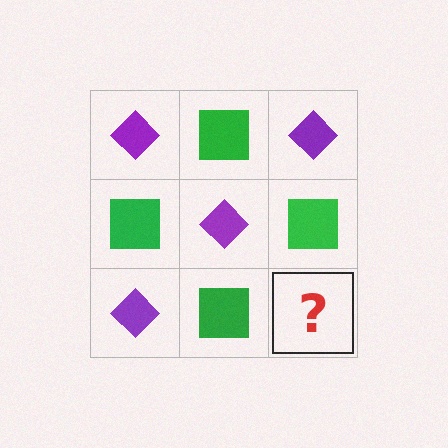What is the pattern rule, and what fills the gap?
The rule is that it alternates purple diamond and green square in a checkerboard pattern. The gap should be filled with a purple diamond.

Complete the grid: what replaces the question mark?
The question mark should be replaced with a purple diamond.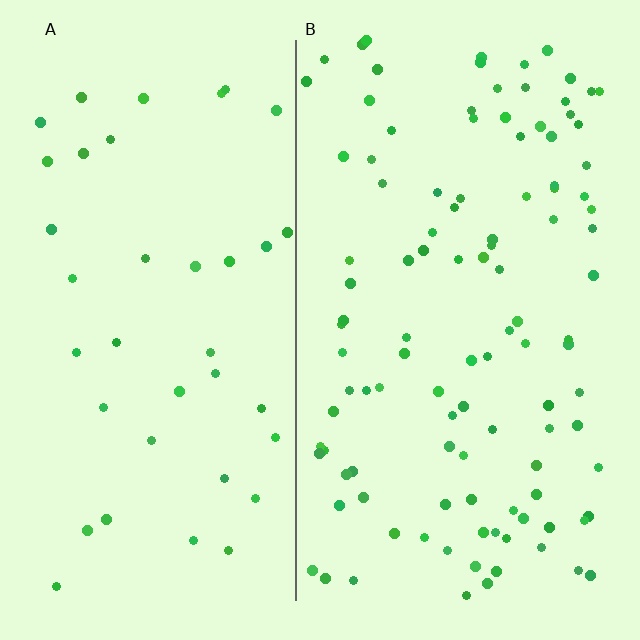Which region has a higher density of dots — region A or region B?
B (the right).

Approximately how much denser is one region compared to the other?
Approximately 2.8× — region B over region A.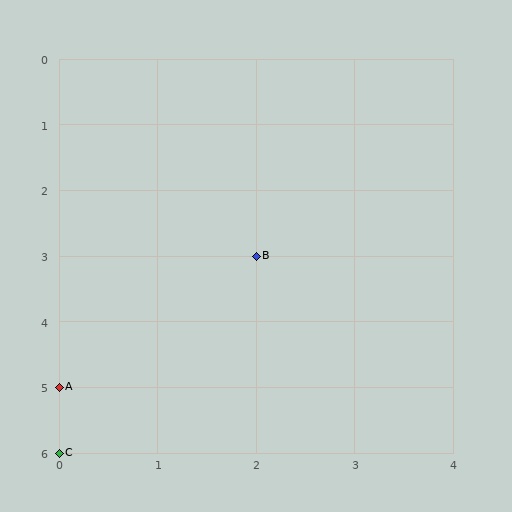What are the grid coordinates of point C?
Point C is at grid coordinates (0, 6).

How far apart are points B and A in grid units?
Points B and A are 2 columns and 2 rows apart (about 2.8 grid units diagonally).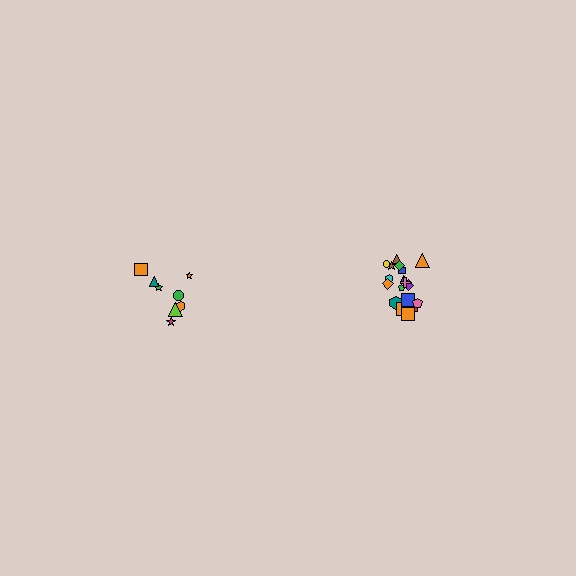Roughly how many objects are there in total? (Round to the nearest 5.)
Roughly 25 objects in total.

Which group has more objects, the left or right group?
The right group.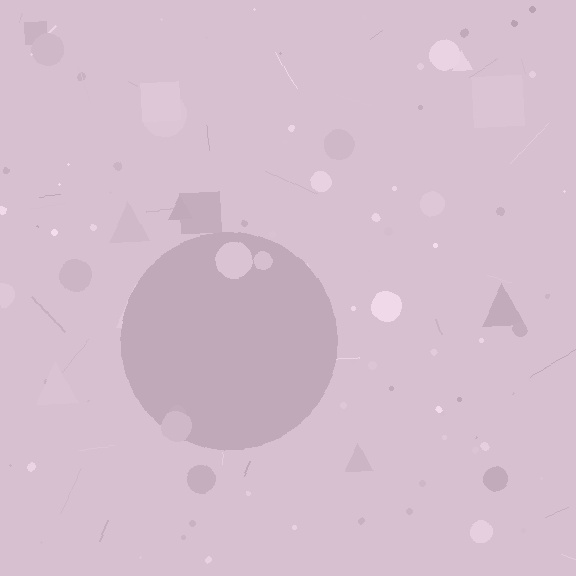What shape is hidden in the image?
A circle is hidden in the image.